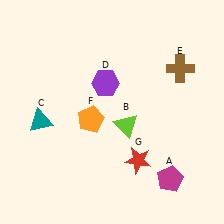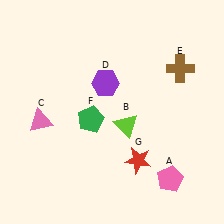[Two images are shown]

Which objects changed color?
A changed from magenta to pink. C changed from teal to pink. F changed from orange to green.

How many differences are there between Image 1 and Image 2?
There are 3 differences between the two images.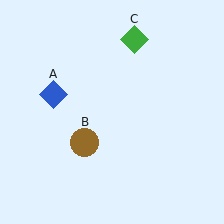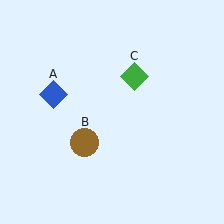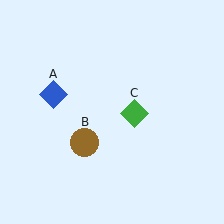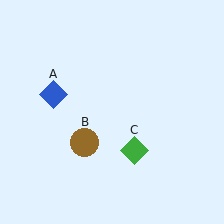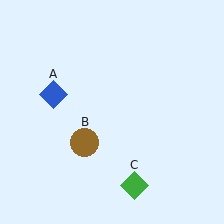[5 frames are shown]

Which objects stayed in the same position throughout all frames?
Blue diamond (object A) and brown circle (object B) remained stationary.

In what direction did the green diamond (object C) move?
The green diamond (object C) moved down.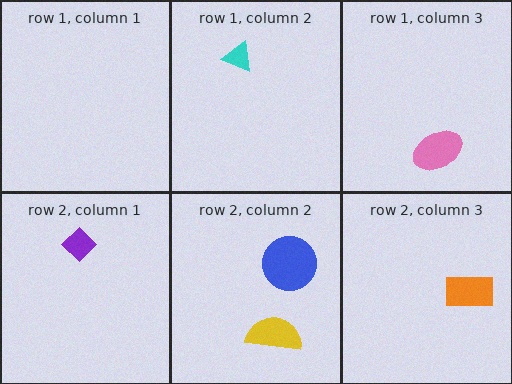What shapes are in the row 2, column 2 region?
The yellow semicircle, the blue circle.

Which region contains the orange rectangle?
The row 2, column 3 region.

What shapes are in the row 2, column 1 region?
The purple diamond.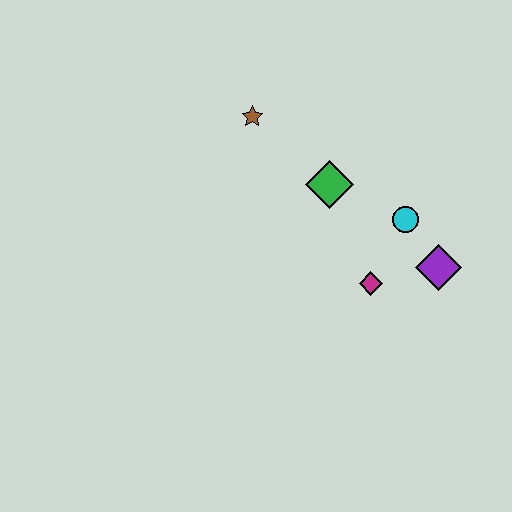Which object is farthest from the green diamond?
The purple diamond is farthest from the green diamond.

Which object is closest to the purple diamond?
The cyan circle is closest to the purple diamond.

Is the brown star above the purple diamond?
Yes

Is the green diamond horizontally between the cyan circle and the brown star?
Yes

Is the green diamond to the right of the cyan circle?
No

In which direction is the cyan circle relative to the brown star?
The cyan circle is to the right of the brown star.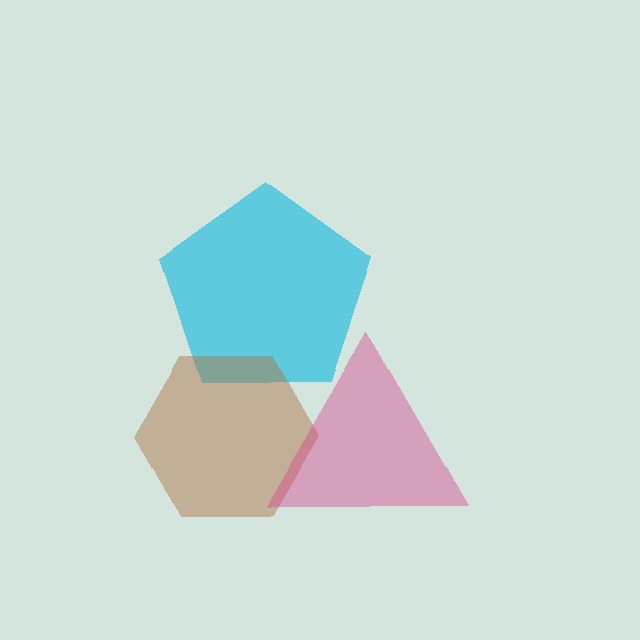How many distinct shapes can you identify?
There are 3 distinct shapes: a cyan pentagon, a brown hexagon, a magenta triangle.